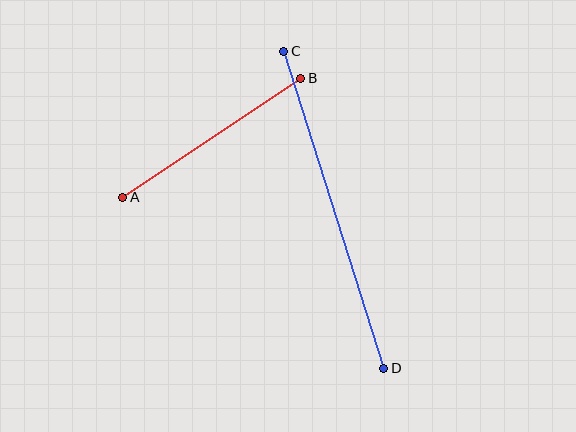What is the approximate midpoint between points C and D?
The midpoint is at approximately (334, 210) pixels.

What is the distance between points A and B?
The distance is approximately 214 pixels.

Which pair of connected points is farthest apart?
Points C and D are farthest apart.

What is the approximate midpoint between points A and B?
The midpoint is at approximately (212, 138) pixels.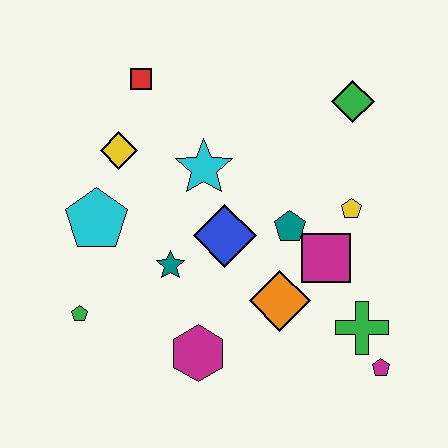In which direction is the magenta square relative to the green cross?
The magenta square is above the green cross.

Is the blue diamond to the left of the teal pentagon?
Yes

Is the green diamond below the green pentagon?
No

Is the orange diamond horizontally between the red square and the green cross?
Yes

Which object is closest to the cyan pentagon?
The yellow diamond is closest to the cyan pentagon.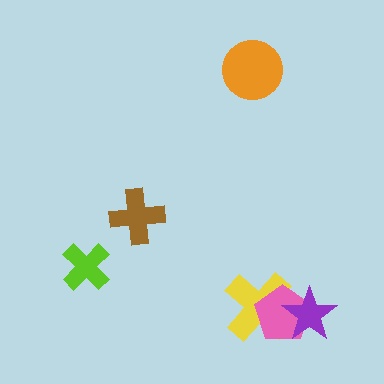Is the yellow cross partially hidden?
Yes, it is partially covered by another shape.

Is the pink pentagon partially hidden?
Yes, it is partially covered by another shape.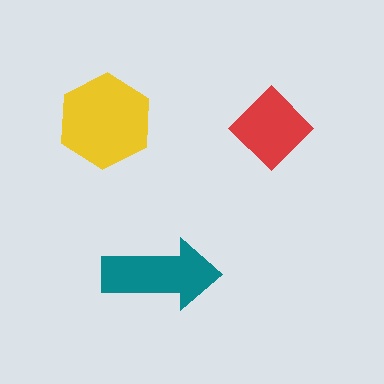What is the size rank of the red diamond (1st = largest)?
3rd.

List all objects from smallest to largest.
The red diamond, the teal arrow, the yellow hexagon.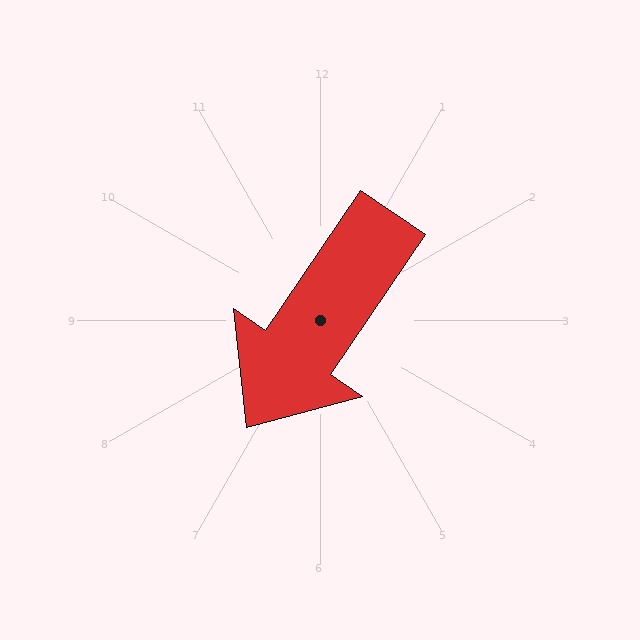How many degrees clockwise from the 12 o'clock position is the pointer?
Approximately 214 degrees.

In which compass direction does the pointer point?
Southwest.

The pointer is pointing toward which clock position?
Roughly 7 o'clock.